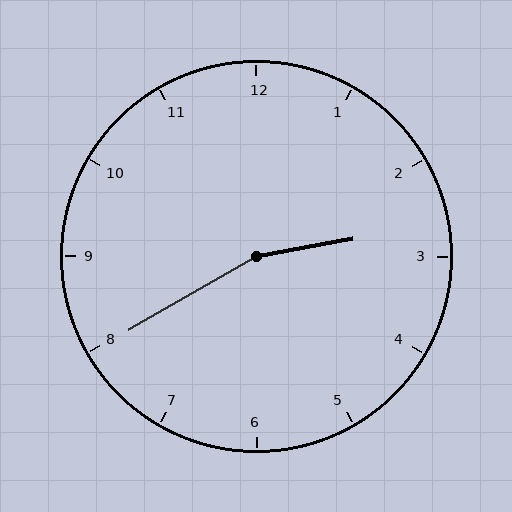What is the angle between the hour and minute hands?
Approximately 160 degrees.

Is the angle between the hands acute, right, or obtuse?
It is obtuse.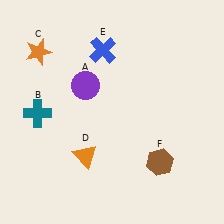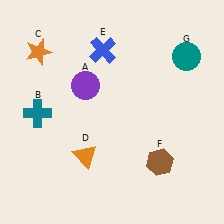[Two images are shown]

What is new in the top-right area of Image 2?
A teal circle (G) was added in the top-right area of Image 2.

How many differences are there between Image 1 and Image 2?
There is 1 difference between the two images.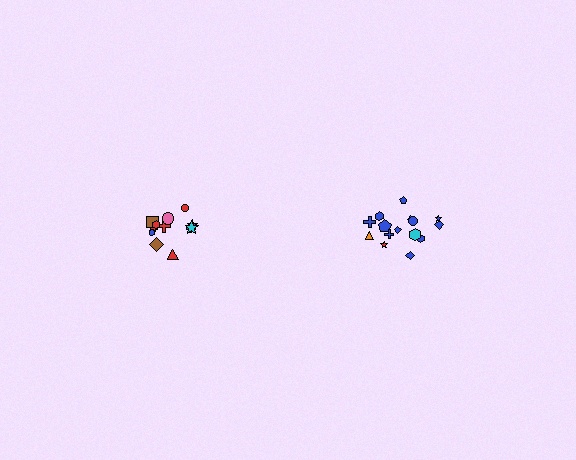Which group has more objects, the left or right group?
The right group.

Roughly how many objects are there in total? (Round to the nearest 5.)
Roughly 25 objects in total.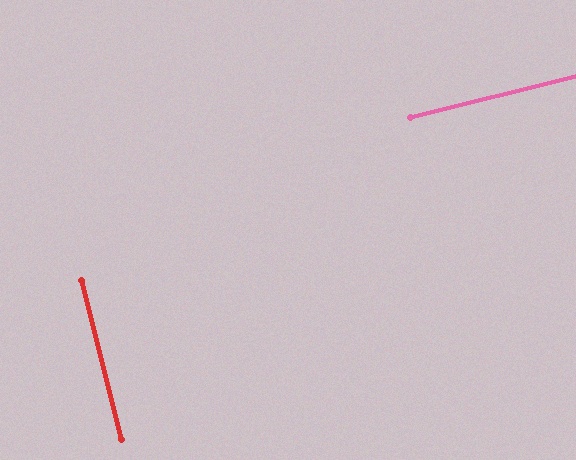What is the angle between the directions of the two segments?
Approximately 90 degrees.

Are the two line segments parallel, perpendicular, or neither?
Perpendicular — they meet at approximately 90°.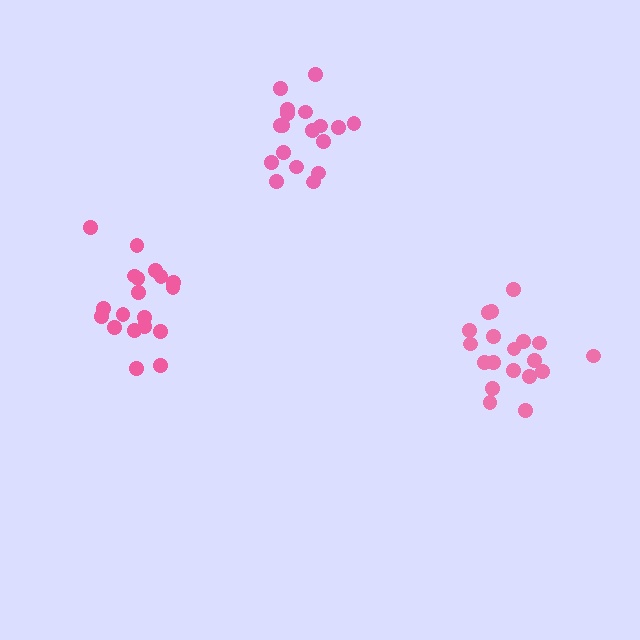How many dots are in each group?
Group 1: 19 dots, Group 2: 19 dots, Group 3: 18 dots (56 total).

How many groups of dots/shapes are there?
There are 3 groups.